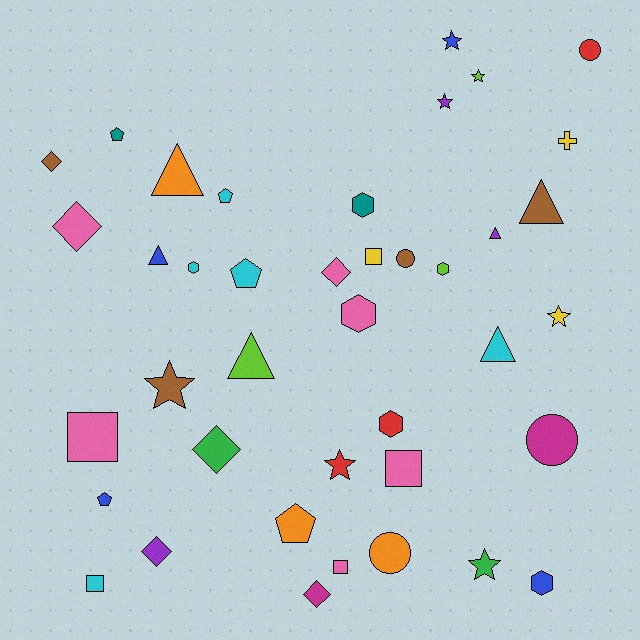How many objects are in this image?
There are 40 objects.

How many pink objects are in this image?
There are 6 pink objects.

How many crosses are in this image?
There is 1 cross.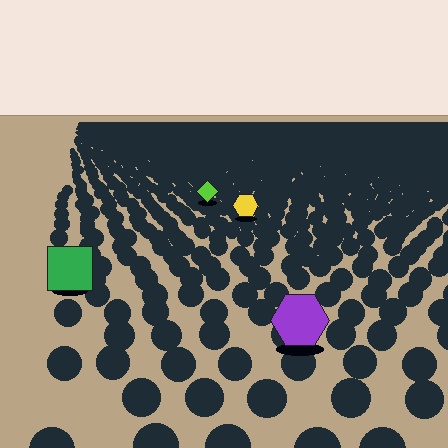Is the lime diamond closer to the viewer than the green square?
No. The green square is closer — you can tell from the texture gradient: the ground texture is coarser near it.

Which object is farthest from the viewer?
The lime diamond is farthest from the viewer. It appears smaller and the ground texture around it is denser.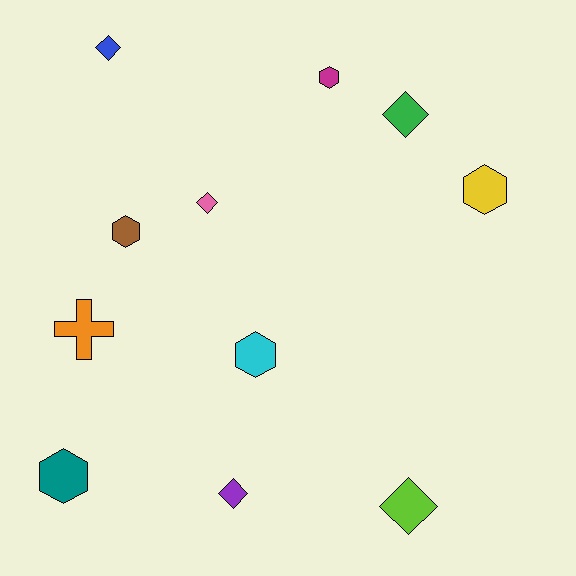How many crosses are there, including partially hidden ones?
There is 1 cross.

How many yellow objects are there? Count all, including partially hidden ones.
There is 1 yellow object.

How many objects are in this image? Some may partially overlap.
There are 11 objects.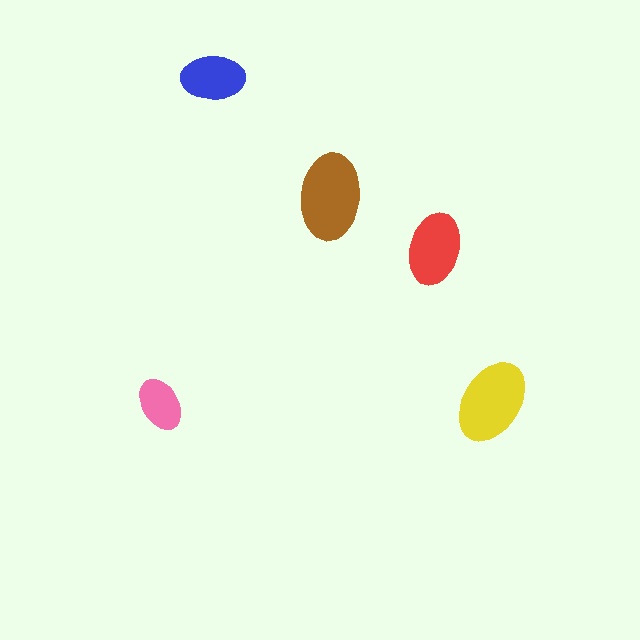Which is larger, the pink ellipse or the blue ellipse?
The blue one.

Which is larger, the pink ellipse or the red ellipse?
The red one.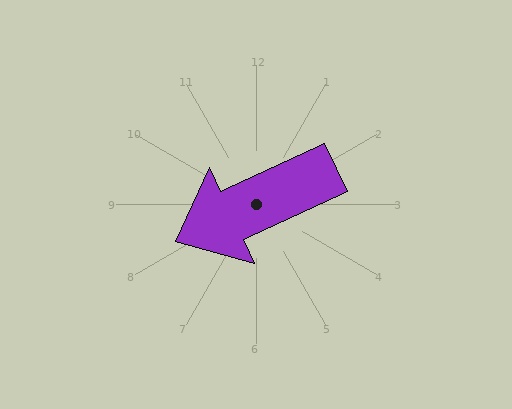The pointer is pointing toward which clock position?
Roughly 8 o'clock.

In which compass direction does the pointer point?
Southwest.